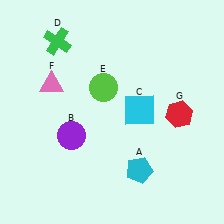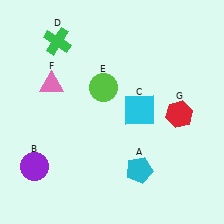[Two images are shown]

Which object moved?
The purple circle (B) moved left.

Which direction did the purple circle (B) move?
The purple circle (B) moved left.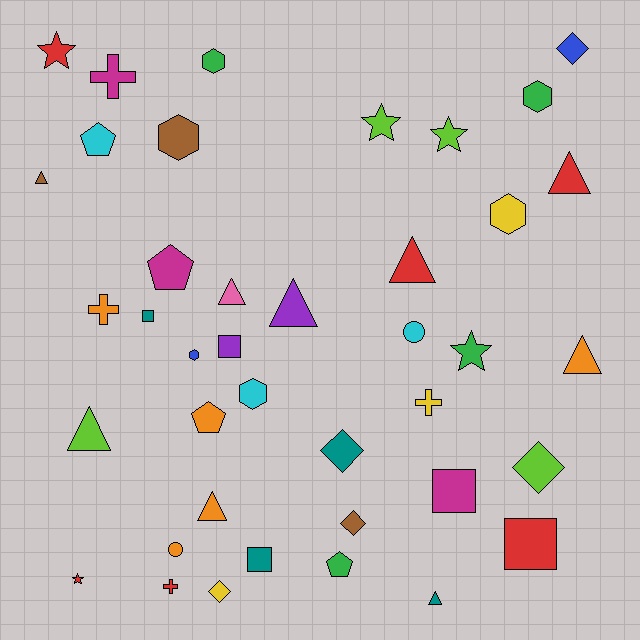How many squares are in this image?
There are 5 squares.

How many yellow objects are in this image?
There are 3 yellow objects.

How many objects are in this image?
There are 40 objects.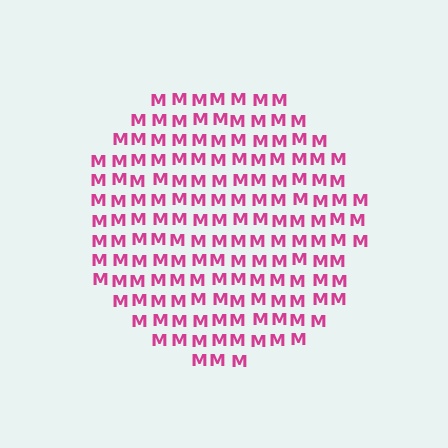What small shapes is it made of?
It is made of small letter M's.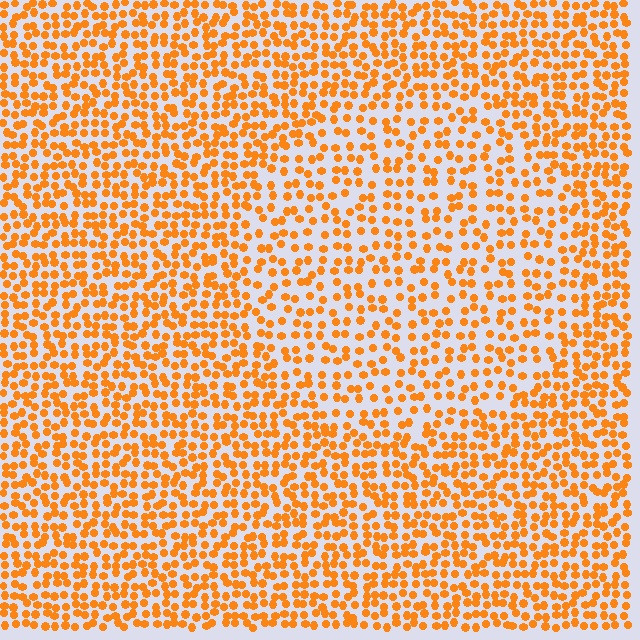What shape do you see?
I see a circle.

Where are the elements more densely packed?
The elements are more densely packed outside the circle boundary.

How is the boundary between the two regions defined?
The boundary is defined by a change in element density (approximately 1.6x ratio). All elements are the same color, size, and shape.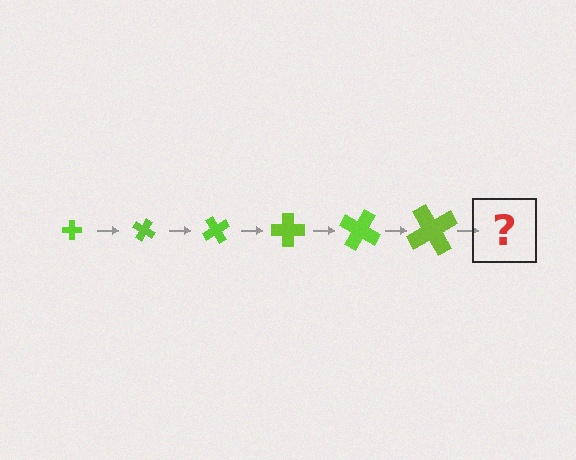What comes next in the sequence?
The next element should be a cross, larger than the previous one and rotated 180 degrees from the start.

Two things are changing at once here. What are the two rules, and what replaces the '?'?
The two rules are that the cross grows larger each step and it rotates 30 degrees each step. The '?' should be a cross, larger than the previous one and rotated 180 degrees from the start.